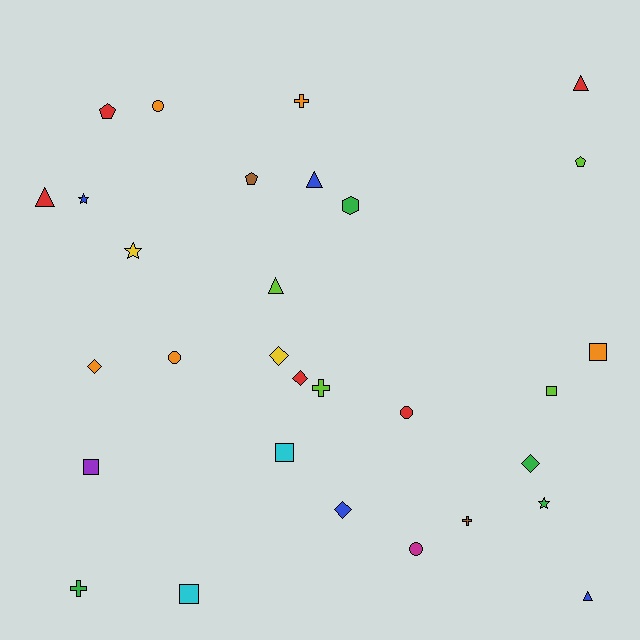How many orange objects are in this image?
There are 5 orange objects.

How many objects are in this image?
There are 30 objects.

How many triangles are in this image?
There are 5 triangles.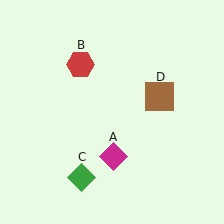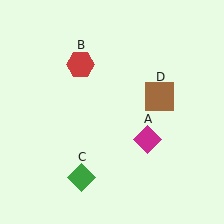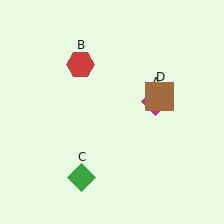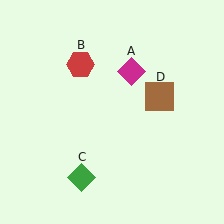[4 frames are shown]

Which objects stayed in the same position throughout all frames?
Red hexagon (object B) and green diamond (object C) and brown square (object D) remained stationary.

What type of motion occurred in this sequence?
The magenta diamond (object A) rotated counterclockwise around the center of the scene.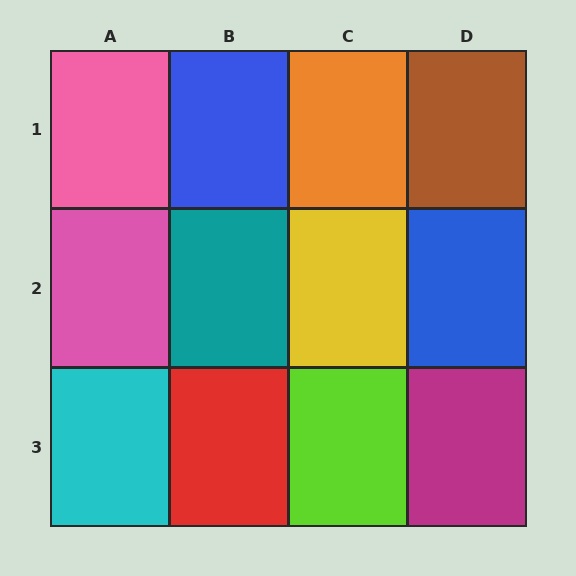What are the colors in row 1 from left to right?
Pink, blue, orange, brown.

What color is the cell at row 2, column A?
Pink.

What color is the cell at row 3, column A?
Cyan.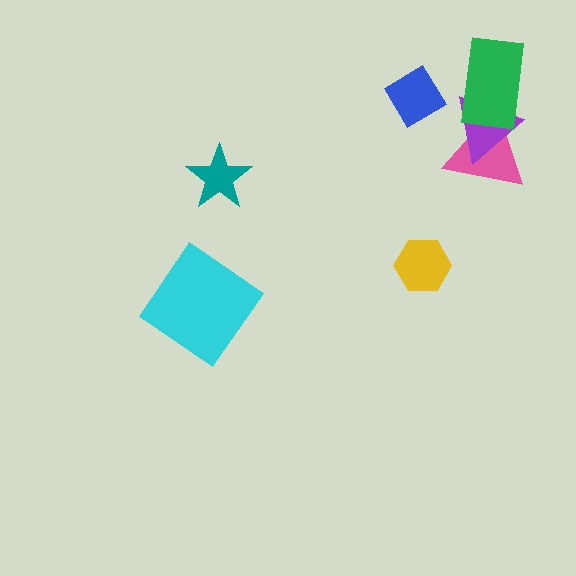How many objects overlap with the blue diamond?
0 objects overlap with the blue diamond.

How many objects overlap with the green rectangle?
2 objects overlap with the green rectangle.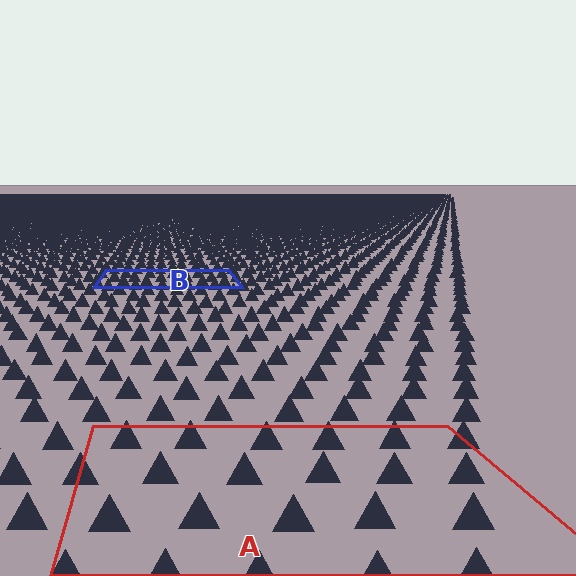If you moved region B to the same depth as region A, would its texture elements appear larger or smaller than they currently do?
They would appear larger. At a closer depth, the same texture elements are projected at a bigger on-screen size.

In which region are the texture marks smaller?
The texture marks are smaller in region B, because it is farther away.